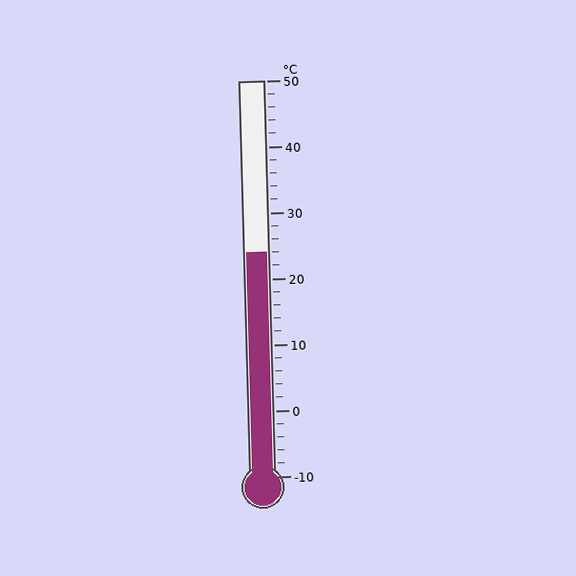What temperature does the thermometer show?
The thermometer shows approximately 24°C.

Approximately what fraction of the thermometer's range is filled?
The thermometer is filled to approximately 55% of its range.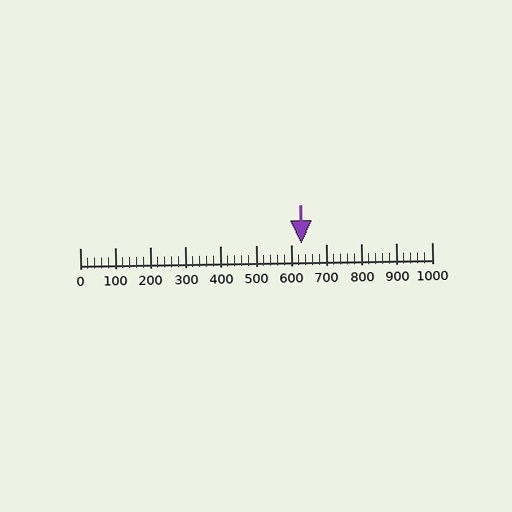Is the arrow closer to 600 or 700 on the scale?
The arrow is closer to 600.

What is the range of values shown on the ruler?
The ruler shows values from 0 to 1000.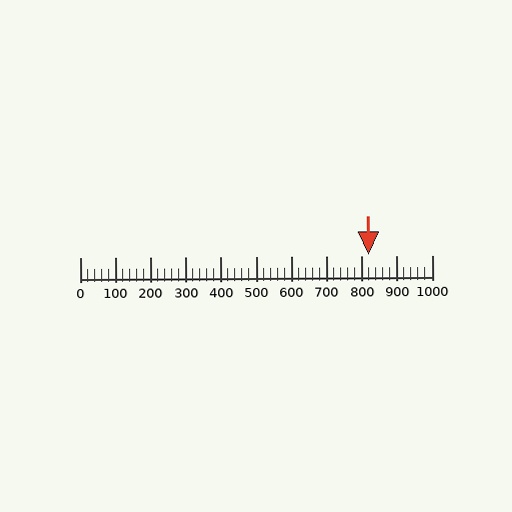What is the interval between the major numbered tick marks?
The major tick marks are spaced 100 units apart.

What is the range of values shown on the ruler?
The ruler shows values from 0 to 1000.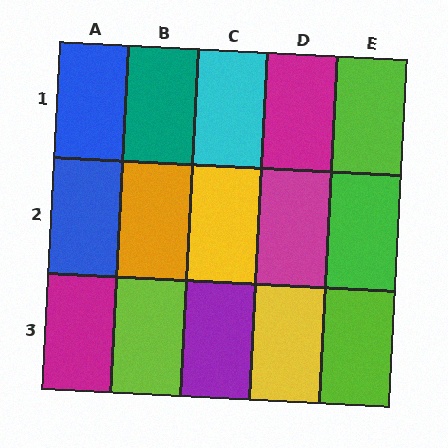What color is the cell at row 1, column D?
Magenta.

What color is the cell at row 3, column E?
Lime.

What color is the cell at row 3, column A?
Magenta.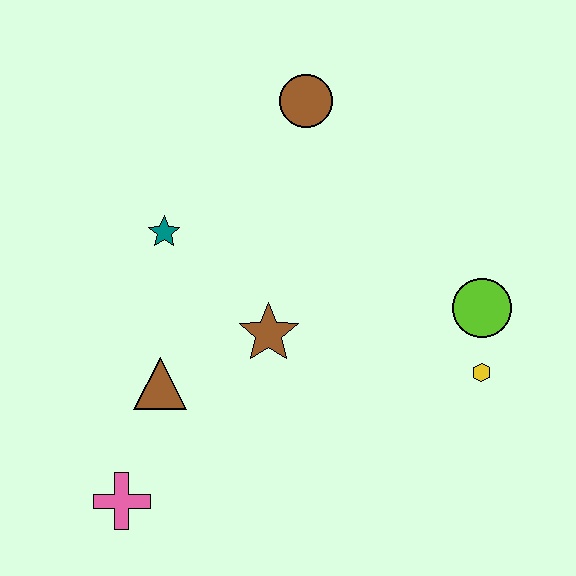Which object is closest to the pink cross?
The brown triangle is closest to the pink cross.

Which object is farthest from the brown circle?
The pink cross is farthest from the brown circle.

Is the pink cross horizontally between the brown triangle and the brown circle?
No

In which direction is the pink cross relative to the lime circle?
The pink cross is to the left of the lime circle.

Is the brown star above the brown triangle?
Yes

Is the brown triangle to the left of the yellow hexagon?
Yes